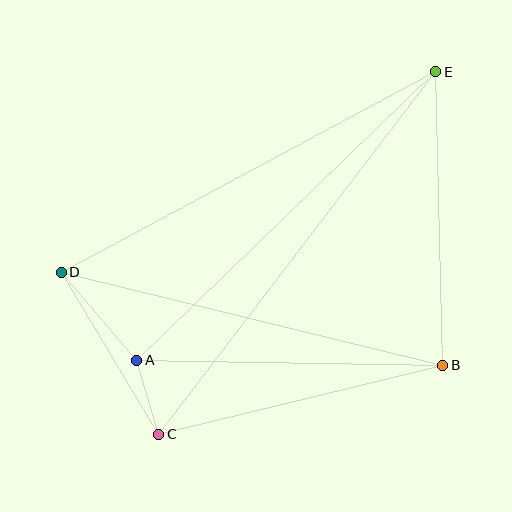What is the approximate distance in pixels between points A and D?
The distance between A and D is approximately 116 pixels.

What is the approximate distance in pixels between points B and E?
The distance between B and E is approximately 294 pixels.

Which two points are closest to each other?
Points A and C are closest to each other.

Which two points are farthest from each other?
Points C and E are farthest from each other.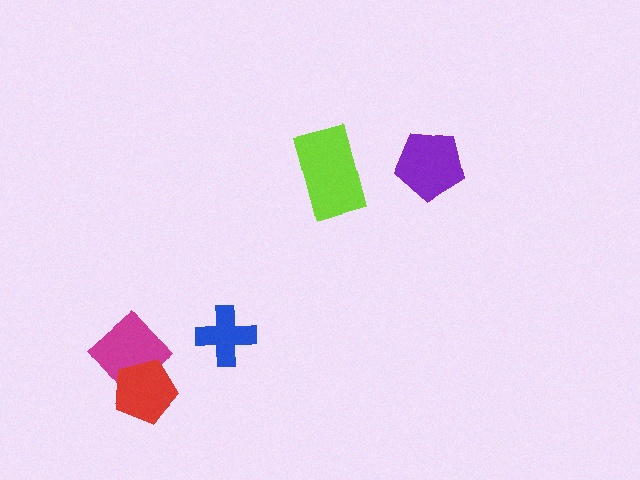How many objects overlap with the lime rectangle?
0 objects overlap with the lime rectangle.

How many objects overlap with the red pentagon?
1 object overlaps with the red pentagon.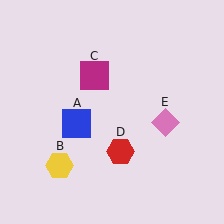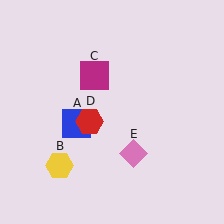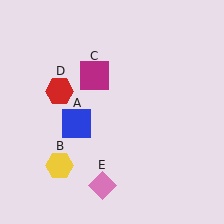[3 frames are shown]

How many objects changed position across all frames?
2 objects changed position: red hexagon (object D), pink diamond (object E).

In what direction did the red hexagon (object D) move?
The red hexagon (object D) moved up and to the left.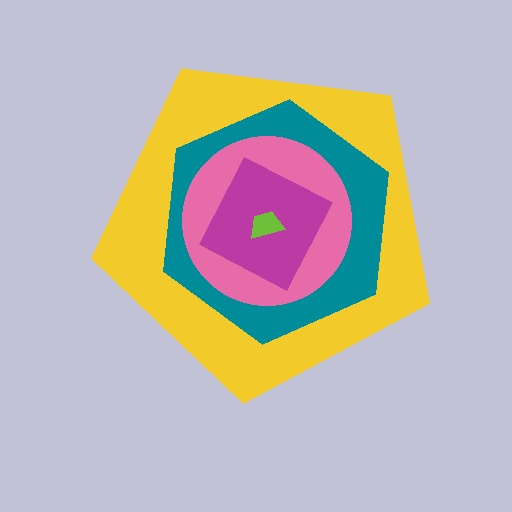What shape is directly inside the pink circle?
The magenta diamond.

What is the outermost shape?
The yellow pentagon.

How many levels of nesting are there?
5.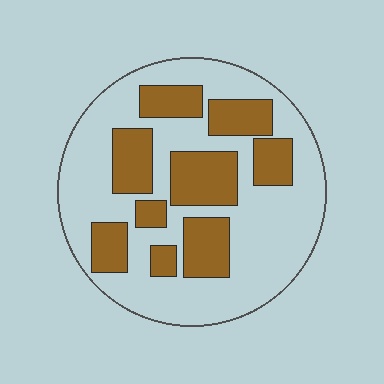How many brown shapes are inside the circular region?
9.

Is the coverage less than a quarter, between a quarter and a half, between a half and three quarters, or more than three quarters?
Between a quarter and a half.